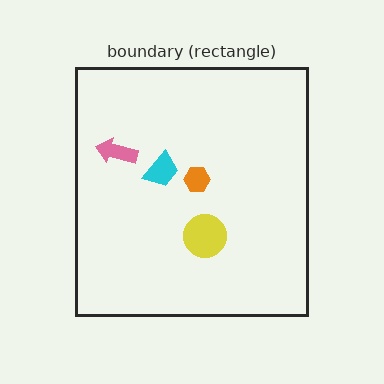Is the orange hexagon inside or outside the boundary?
Inside.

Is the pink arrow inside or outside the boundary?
Inside.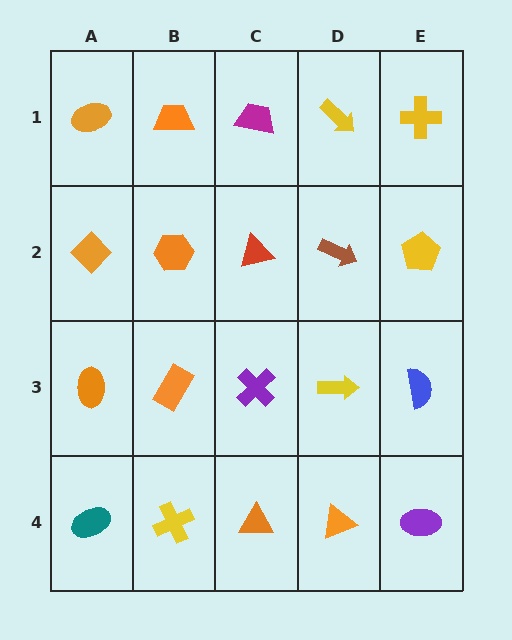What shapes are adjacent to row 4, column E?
A blue semicircle (row 3, column E), an orange triangle (row 4, column D).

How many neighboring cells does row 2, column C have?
4.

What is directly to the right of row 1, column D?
A yellow cross.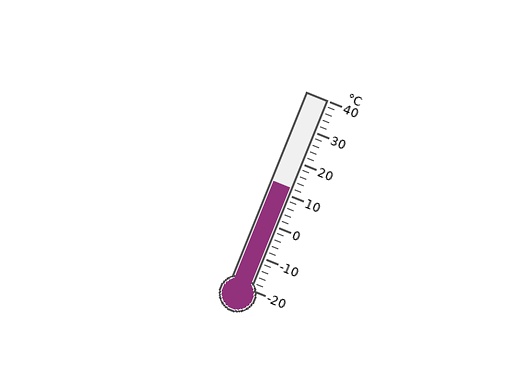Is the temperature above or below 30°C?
The temperature is below 30°C.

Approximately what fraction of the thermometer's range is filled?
The thermometer is filled to approximately 55% of its range.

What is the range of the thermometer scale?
The thermometer scale ranges from -20°C to 40°C.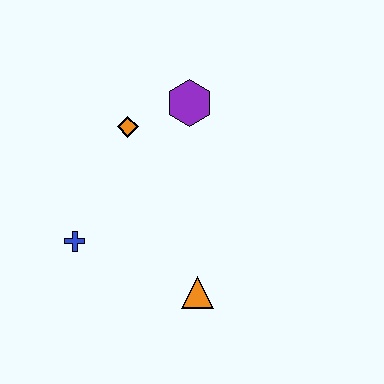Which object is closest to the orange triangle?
The blue cross is closest to the orange triangle.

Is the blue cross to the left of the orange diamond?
Yes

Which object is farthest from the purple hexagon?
The orange triangle is farthest from the purple hexagon.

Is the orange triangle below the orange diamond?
Yes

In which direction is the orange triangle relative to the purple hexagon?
The orange triangle is below the purple hexagon.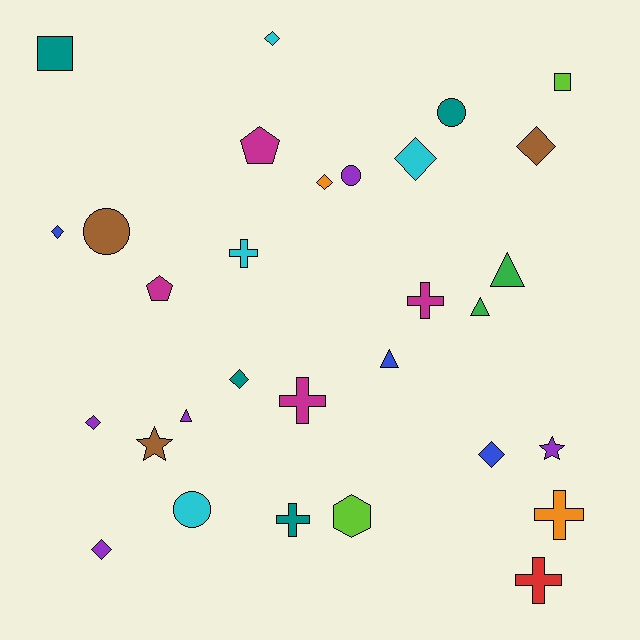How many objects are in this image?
There are 30 objects.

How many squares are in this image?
There are 2 squares.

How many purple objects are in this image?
There are 5 purple objects.